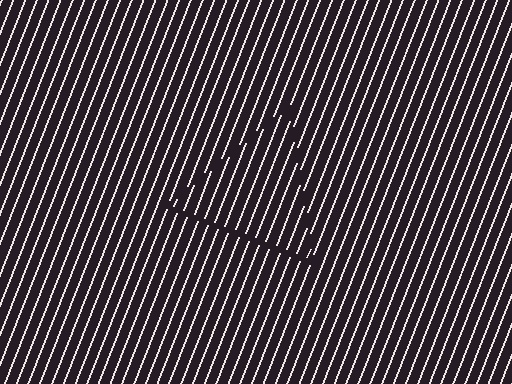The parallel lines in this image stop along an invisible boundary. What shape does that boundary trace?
An illusory triangle. The interior of the shape contains the same grating, shifted by half a period — the contour is defined by the phase discontinuity where line-ends from the inner and outer gratings abut.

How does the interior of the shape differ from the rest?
The interior of the shape contains the same grating, shifted by half a period — the contour is defined by the phase discontinuity where line-ends from the inner and outer gratings abut.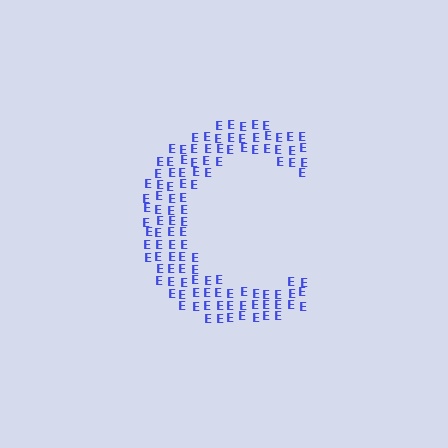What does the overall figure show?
The overall figure shows the letter C.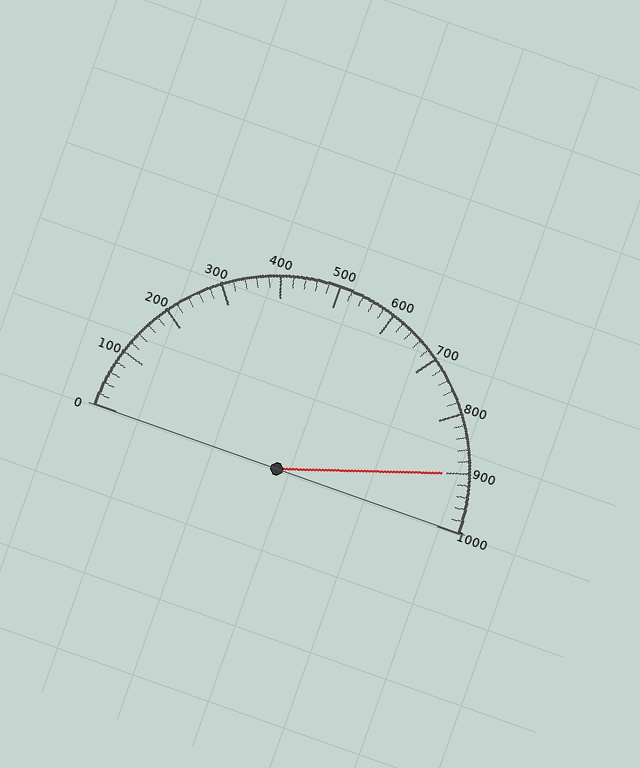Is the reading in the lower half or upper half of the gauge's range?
The reading is in the upper half of the range (0 to 1000).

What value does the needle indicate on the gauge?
The needle indicates approximately 900.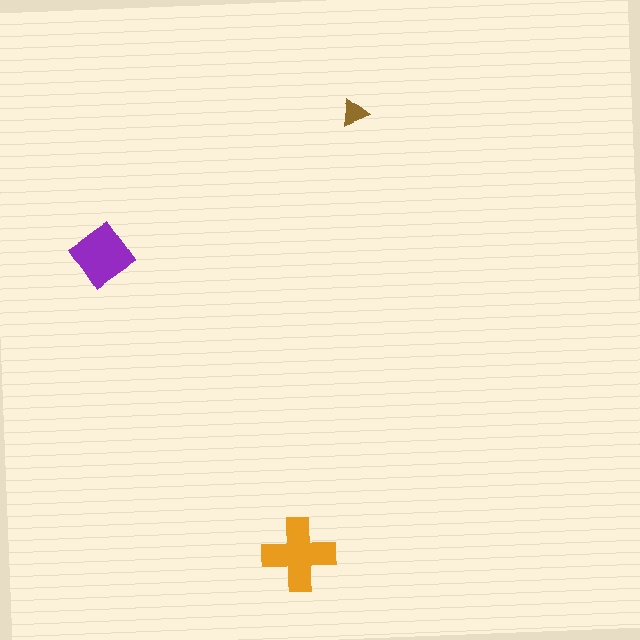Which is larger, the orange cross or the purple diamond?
The orange cross.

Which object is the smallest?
The brown triangle.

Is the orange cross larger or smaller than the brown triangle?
Larger.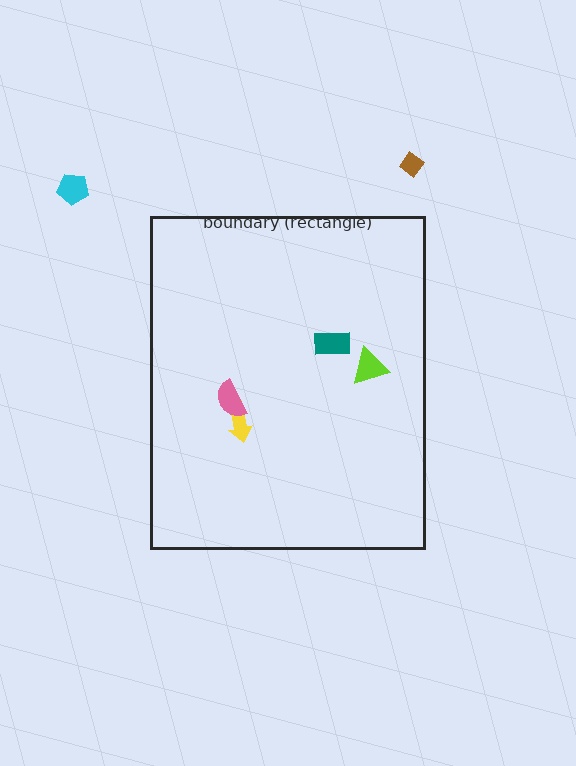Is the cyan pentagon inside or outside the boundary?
Outside.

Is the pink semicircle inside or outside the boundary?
Inside.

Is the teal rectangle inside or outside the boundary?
Inside.